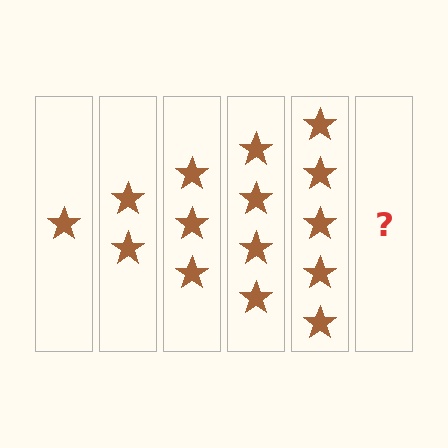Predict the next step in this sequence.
The next step is 6 stars.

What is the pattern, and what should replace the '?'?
The pattern is that each step adds one more star. The '?' should be 6 stars.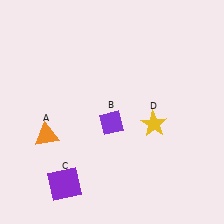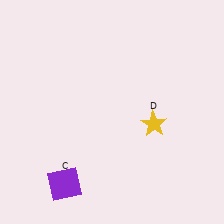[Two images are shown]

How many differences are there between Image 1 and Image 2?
There are 2 differences between the two images.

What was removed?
The orange triangle (A), the purple diamond (B) were removed in Image 2.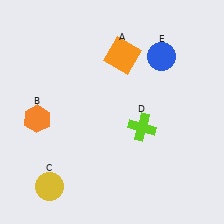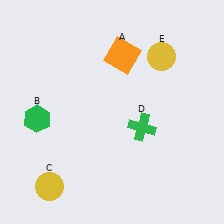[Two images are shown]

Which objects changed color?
B changed from orange to green. D changed from lime to green. E changed from blue to yellow.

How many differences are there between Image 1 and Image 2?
There are 3 differences between the two images.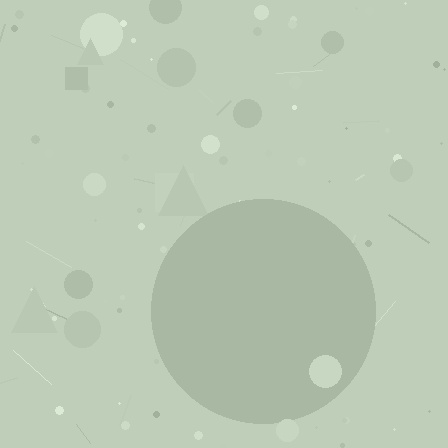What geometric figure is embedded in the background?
A circle is embedded in the background.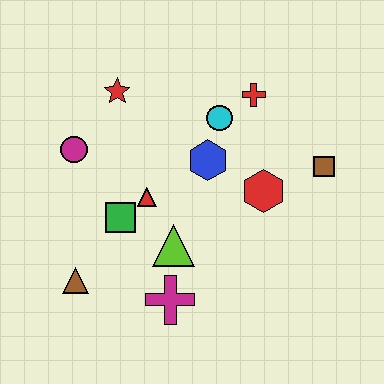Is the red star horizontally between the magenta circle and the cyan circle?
Yes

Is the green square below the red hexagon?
Yes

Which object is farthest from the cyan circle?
The brown triangle is farthest from the cyan circle.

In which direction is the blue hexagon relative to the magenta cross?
The blue hexagon is above the magenta cross.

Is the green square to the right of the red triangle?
No